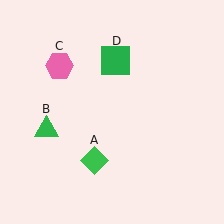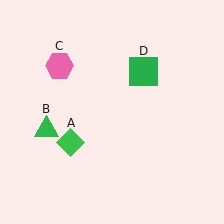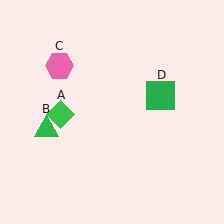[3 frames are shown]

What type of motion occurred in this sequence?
The green diamond (object A), green square (object D) rotated clockwise around the center of the scene.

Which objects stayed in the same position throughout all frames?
Green triangle (object B) and pink hexagon (object C) remained stationary.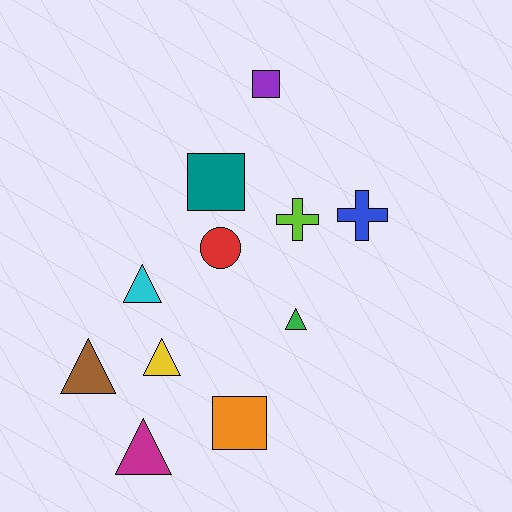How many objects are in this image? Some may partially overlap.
There are 11 objects.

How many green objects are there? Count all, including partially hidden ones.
There is 1 green object.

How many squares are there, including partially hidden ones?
There are 3 squares.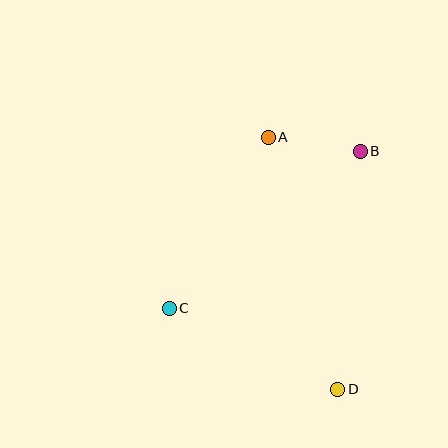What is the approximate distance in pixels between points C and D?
The distance between C and D is approximately 187 pixels.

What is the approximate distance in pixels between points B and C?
The distance between B and C is approximately 247 pixels.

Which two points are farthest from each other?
Points A and D are farthest from each other.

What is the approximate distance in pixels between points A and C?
The distance between A and C is approximately 197 pixels.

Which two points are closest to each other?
Points A and B are closest to each other.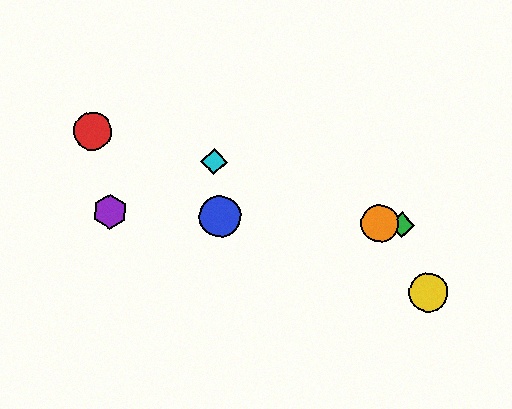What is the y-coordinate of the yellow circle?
The yellow circle is at y≈293.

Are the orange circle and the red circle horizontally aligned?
No, the orange circle is at y≈223 and the red circle is at y≈131.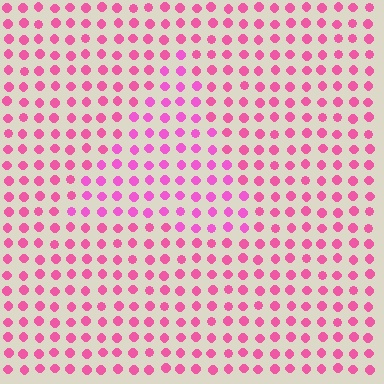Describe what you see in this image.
The image is filled with small pink elements in a uniform arrangement. A triangle-shaped region is visible where the elements are tinted to a slightly different hue, forming a subtle color boundary.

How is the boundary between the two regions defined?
The boundary is defined purely by a slight shift in hue (about 18 degrees). Spacing, size, and orientation are identical on both sides.